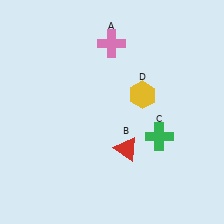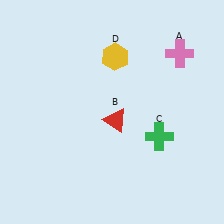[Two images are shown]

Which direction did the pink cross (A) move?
The pink cross (A) moved right.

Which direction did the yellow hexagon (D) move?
The yellow hexagon (D) moved up.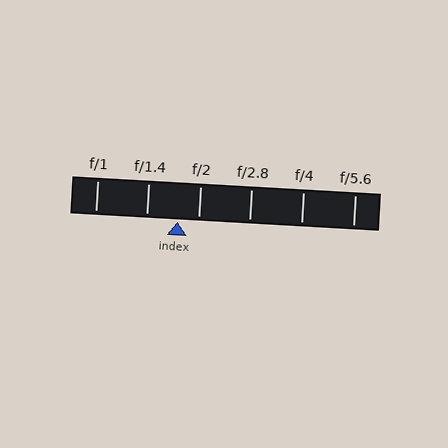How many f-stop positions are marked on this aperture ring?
There are 6 f-stop positions marked.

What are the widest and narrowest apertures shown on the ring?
The widest aperture shown is f/1 and the narrowest is f/5.6.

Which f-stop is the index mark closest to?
The index mark is closest to f/2.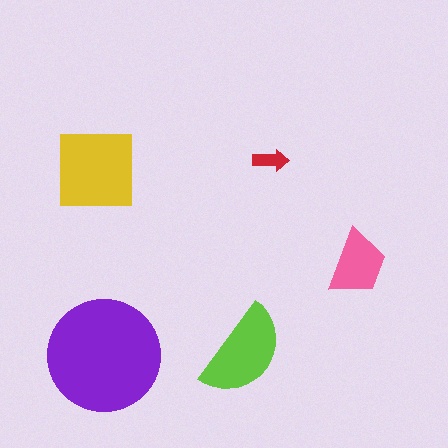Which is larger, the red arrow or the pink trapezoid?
The pink trapezoid.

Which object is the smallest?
The red arrow.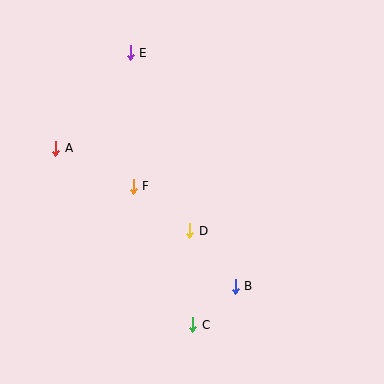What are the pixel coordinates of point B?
Point B is at (235, 286).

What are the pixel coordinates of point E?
Point E is at (130, 53).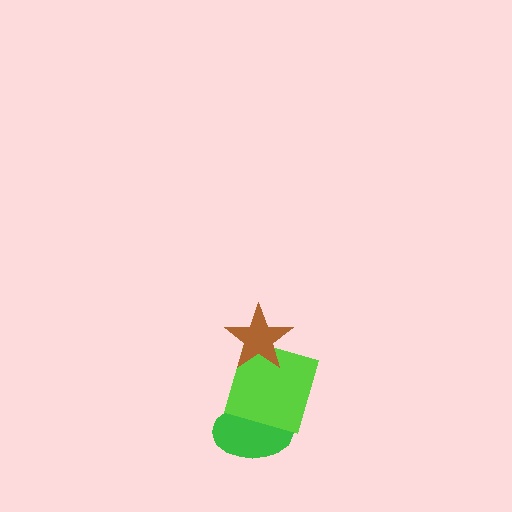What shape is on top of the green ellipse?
The lime square is on top of the green ellipse.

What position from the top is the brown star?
The brown star is 1st from the top.